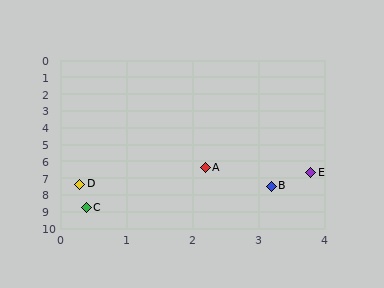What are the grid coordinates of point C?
Point C is at approximately (0.4, 8.8).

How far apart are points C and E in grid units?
Points C and E are about 4.0 grid units apart.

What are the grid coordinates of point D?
Point D is at approximately (0.3, 7.4).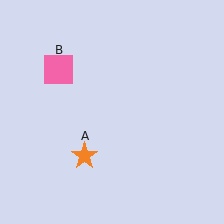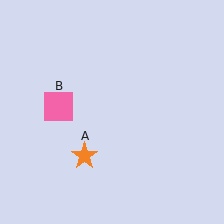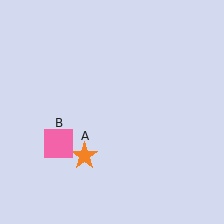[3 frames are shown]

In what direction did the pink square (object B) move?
The pink square (object B) moved down.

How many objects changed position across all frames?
1 object changed position: pink square (object B).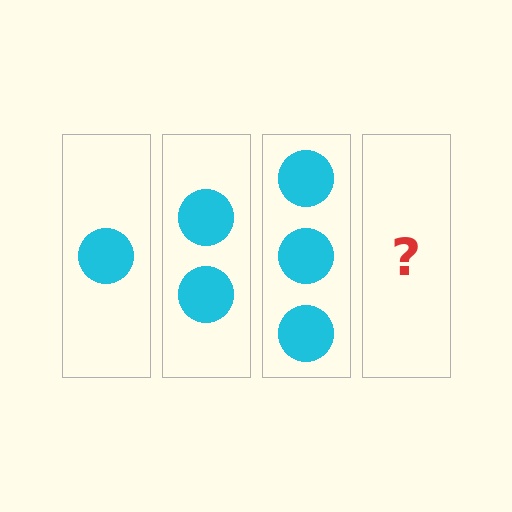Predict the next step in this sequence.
The next step is 4 circles.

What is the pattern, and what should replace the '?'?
The pattern is that each step adds one more circle. The '?' should be 4 circles.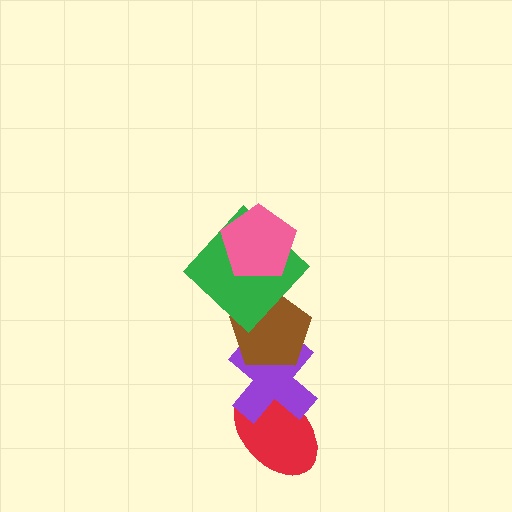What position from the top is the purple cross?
The purple cross is 4th from the top.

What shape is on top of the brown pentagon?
The green diamond is on top of the brown pentagon.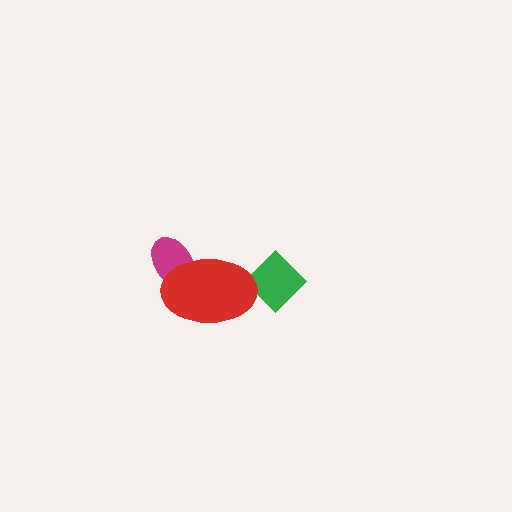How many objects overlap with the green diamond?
1 object overlaps with the green diamond.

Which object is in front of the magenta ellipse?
The red ellipse is in front of the magenta ellipse.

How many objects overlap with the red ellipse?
2 objects overlap with the red ellipse.